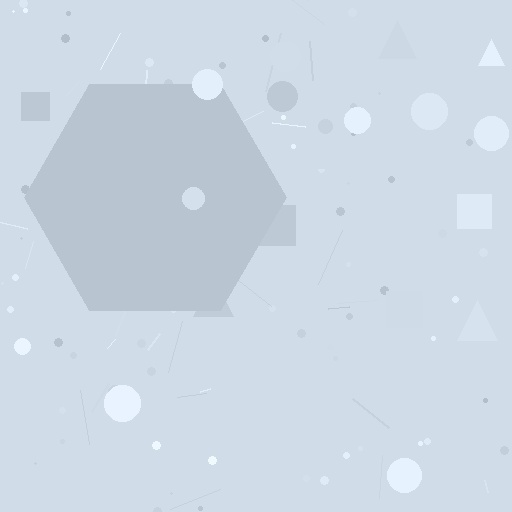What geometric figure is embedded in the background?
A hexagon is embedded in the background.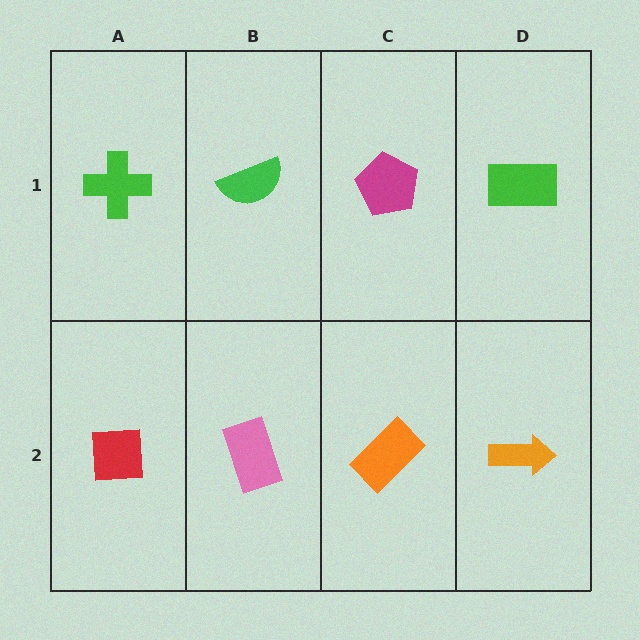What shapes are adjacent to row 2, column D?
A green rectangle (row 1, column D), an orange rectangle (row 2, column C).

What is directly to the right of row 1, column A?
A green semicircle.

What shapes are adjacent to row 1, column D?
An orange arrow (row 2, column D), a magenta pentagon (row 1, column C).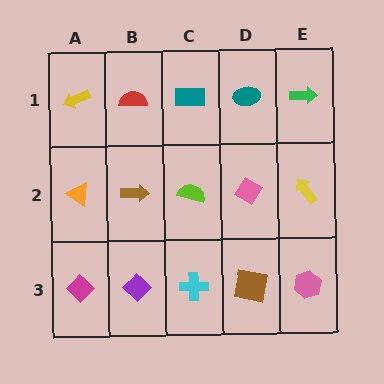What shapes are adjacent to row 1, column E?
A yellow arrow (row 2, column E), a teal ellipse (row 1, column D).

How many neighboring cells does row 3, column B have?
3.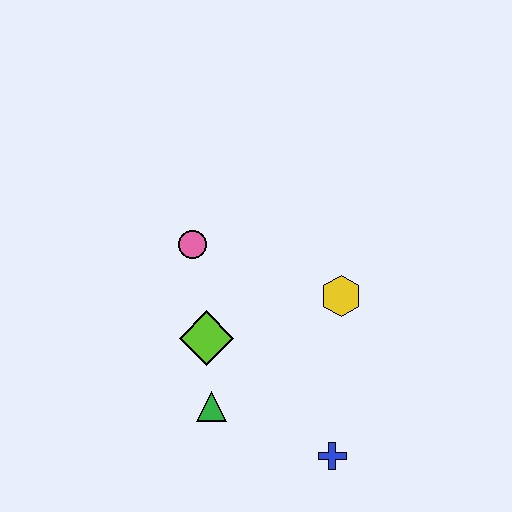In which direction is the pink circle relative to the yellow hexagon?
The pink circle is to the left of the yellow hexagon.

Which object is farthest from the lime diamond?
The blue cross is farthest from the lime diamond.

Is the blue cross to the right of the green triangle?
Yes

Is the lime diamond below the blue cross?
No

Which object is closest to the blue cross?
The green triangle is closest to the blue cross.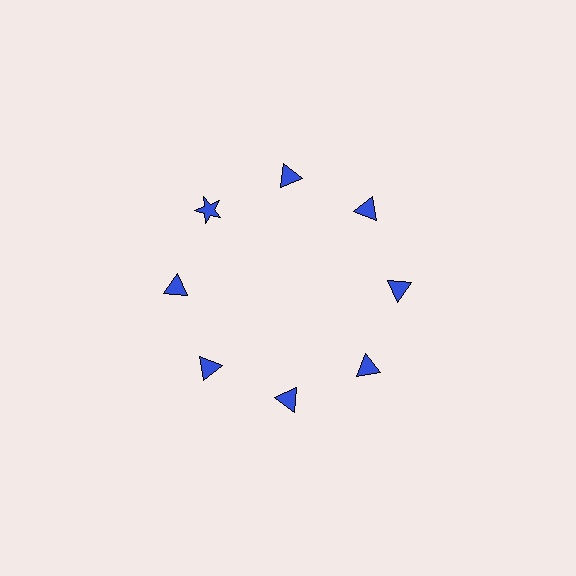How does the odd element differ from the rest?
It has a different shape: star instead of triangle.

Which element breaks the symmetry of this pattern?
The blue star at roughly the 10 o'clock position breaks the symmetry. All other shapes are blue triangles.